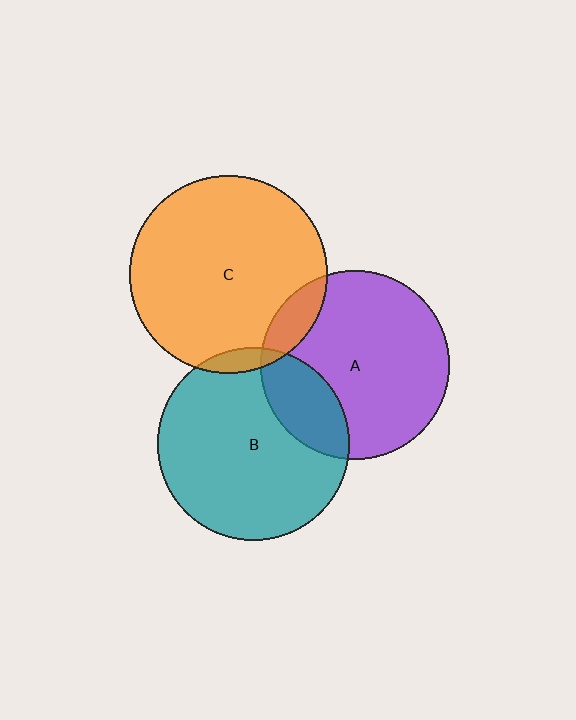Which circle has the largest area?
Circle C (orange).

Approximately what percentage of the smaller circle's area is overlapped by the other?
Approximately 5%.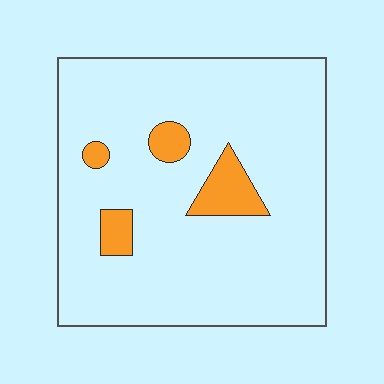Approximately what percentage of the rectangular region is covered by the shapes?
Approximately 10%.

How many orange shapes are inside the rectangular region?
4.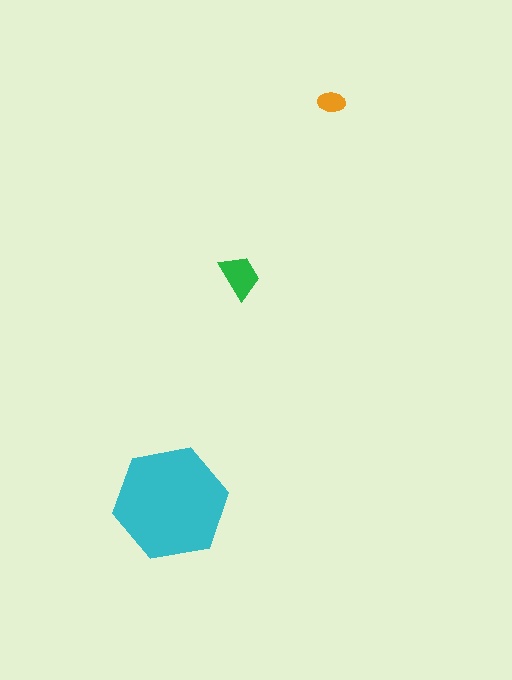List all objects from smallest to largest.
The orange ellipse, the green trapezoid, the cyan hexagon.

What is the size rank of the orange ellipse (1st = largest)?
3rd.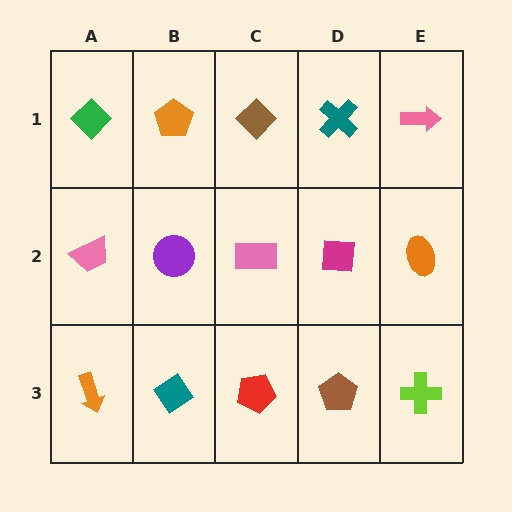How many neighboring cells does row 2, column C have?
4.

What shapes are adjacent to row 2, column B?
An orange pentagon (row 1, column B), a teal diamond (row 3, column B), a pink trapezoid (row 2, column A), a pink rectangle (row 2, column C).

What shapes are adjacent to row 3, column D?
A magenta square (row 2, column D), a red pentagon (row 3, column C), a lime cross (row 3, column E).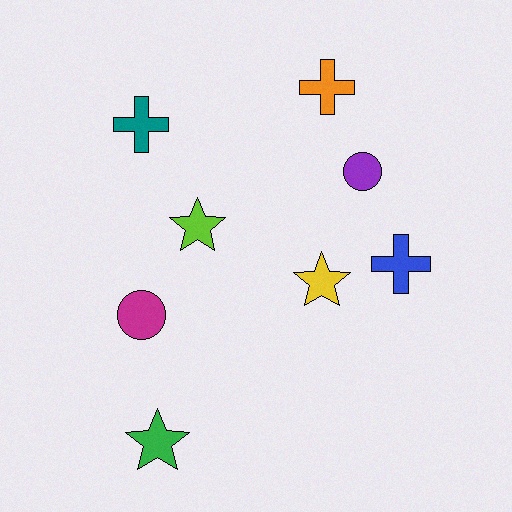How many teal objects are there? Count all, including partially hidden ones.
There is 1 teal object.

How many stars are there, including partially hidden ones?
There are 3 stars.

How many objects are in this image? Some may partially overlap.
There are 8 objects.